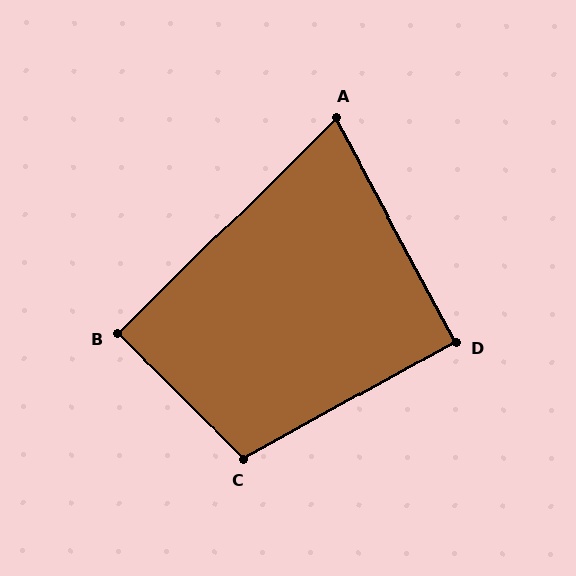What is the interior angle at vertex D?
Approximately 91 degrees (approximately right).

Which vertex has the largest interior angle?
C, at approximately 106 degrees.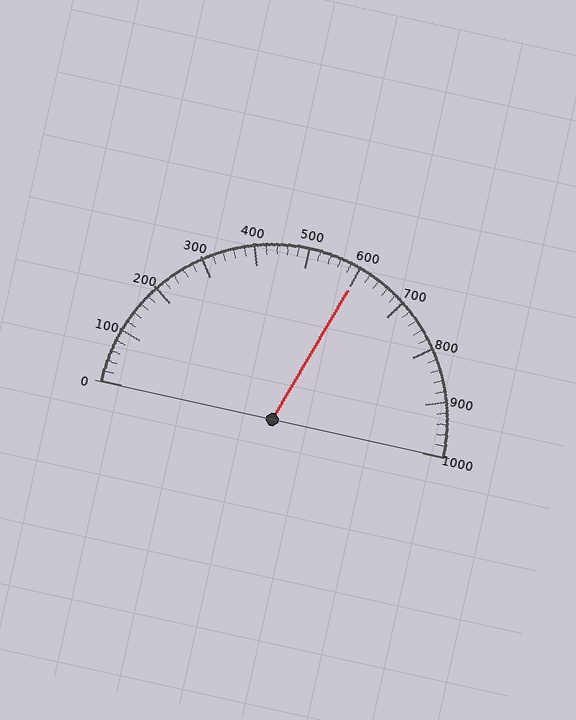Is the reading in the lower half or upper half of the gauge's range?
The reading is in the upper half of the range (0 to 1000).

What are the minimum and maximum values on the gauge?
The gauge ranges from 0 to 1000.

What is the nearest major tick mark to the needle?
The nearest major tick mark is 600.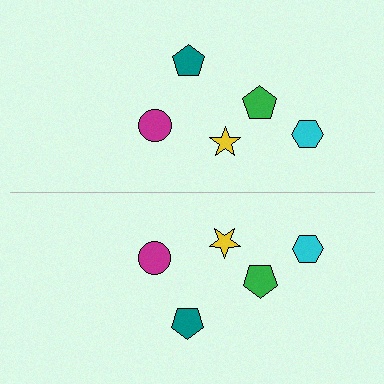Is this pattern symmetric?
Yes, this pattern has bilateral (reflection) symmetry.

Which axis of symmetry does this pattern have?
The pattern has a horizontal axis of symmetry running through the center of the image.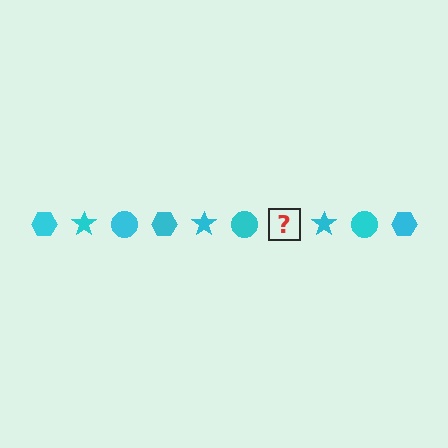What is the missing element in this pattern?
The missing element is a cyan hexagon.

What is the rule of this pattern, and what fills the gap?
The rule is that the pattern cycles through hexagon, star, circle shapes in cyan. The gap should be filled with a cyan hexagon.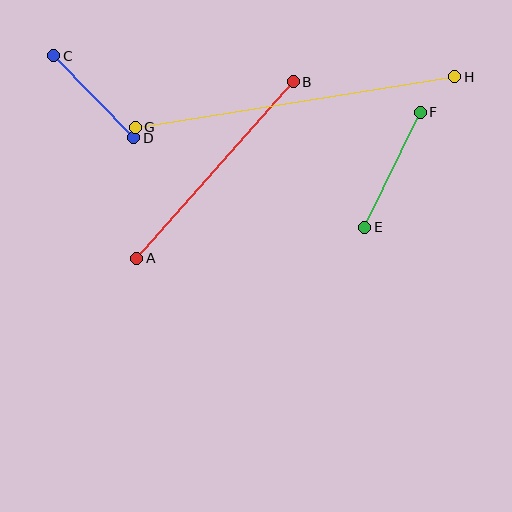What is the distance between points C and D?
The distance is approximately 114 pixels.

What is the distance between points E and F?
The distance is approximately 127 pixels.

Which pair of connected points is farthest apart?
Points G and H are farthest apart.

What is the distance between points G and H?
The distance is approximately 324 pixels.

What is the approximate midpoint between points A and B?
The midpoint is at approximately (215, 170) pixels.